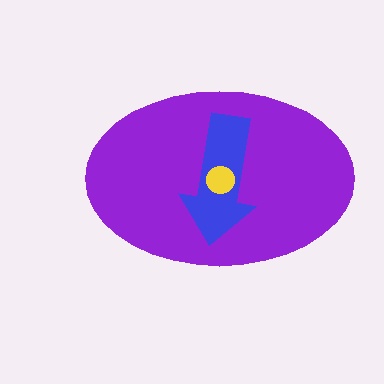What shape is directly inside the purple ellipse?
The blue arrow.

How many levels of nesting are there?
3.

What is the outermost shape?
The purple ellipse.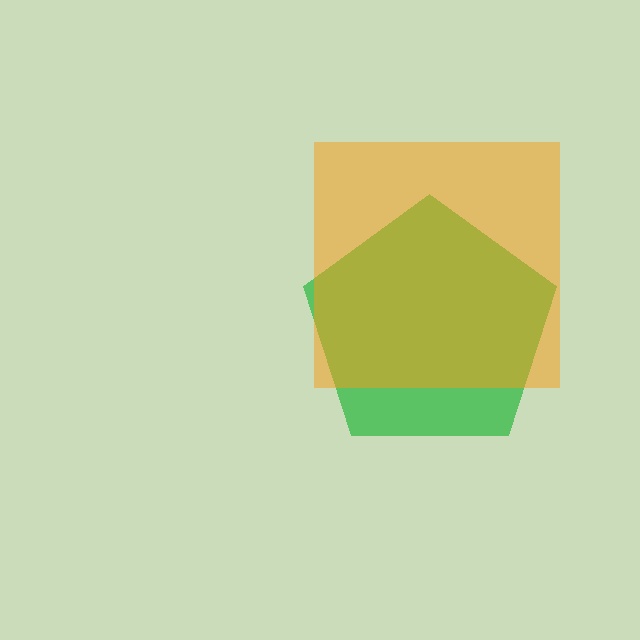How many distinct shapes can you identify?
There are 2 distinct shapes: a green pentagon, an orange square.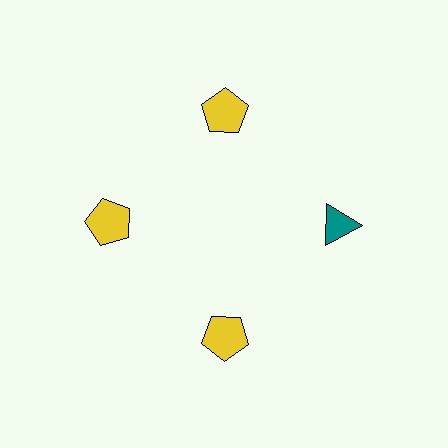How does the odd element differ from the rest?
It differs in both color (teal instead of yellow) and shape (triangle instead of pentagon).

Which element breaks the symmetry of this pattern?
The teal triangle at roughly the 3 o'clock position breaks the symmetry. All other shapes are yellow pentagons.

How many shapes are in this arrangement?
There are 4 shapes arranged in a ring pattern.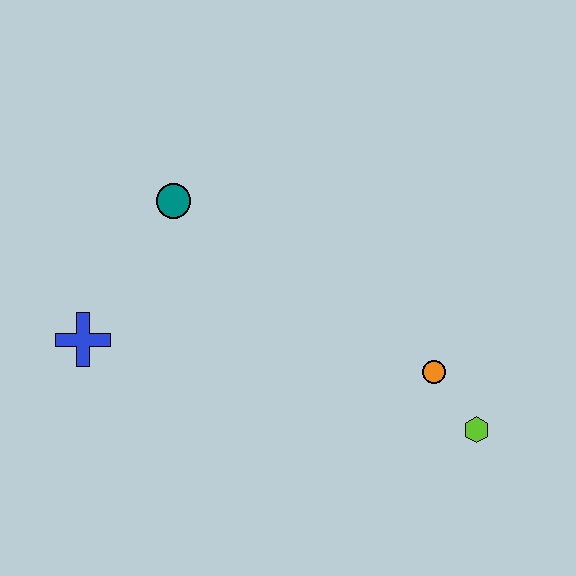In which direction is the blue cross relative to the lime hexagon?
The blue cross is to the left of the lime hexagon.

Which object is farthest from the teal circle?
The lime hexagon is farthest from the teal circle.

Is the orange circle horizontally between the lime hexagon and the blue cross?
Yes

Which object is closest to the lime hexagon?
The orange circle is closest to the lime hexagon.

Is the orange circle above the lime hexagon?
Yes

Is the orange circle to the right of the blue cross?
Yes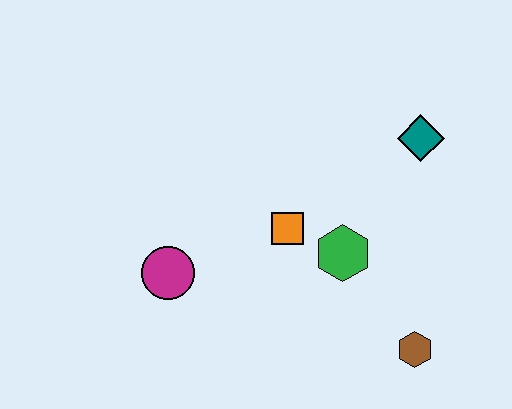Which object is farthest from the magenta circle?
The teal diamond is farthest from the magenta circle.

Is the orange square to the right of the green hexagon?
No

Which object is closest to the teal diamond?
The green hexagon is closest to the teal diamond.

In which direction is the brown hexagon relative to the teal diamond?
The brown hexagon is below the teal diamond.